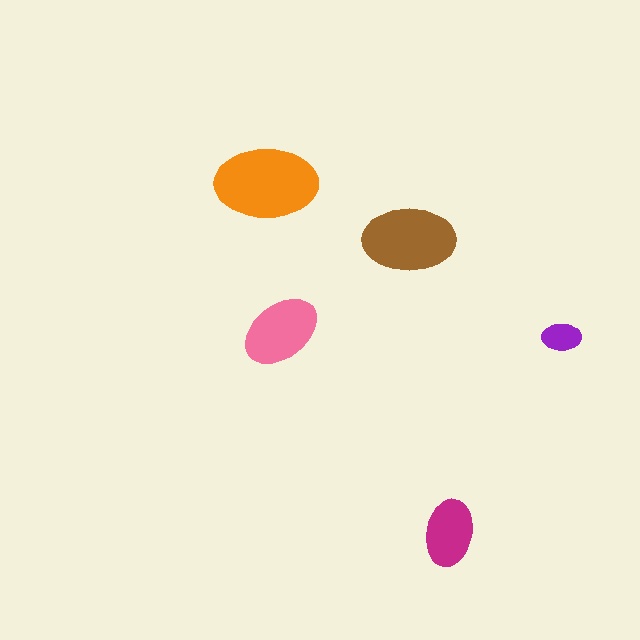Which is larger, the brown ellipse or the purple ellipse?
The brown one.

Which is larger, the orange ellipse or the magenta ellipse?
The orange one.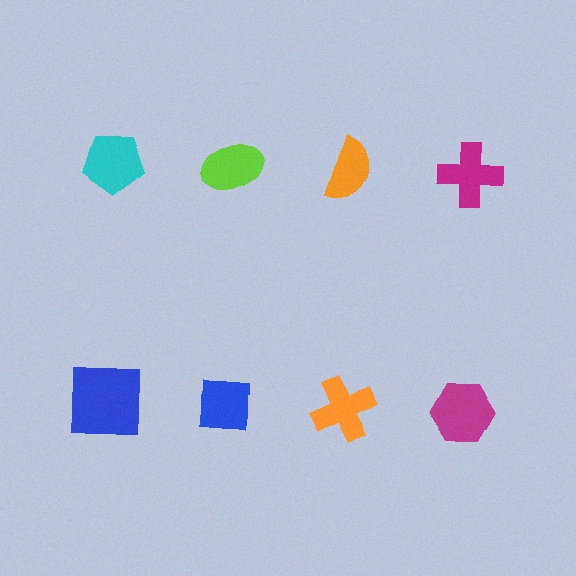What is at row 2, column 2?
A blue square.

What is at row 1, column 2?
A lime ellipse.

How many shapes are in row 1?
4 shapes.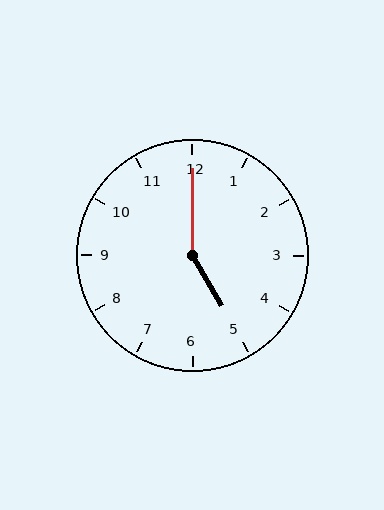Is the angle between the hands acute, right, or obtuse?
It is obtuse.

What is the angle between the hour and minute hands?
Approximately 150 degrees.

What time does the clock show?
5:00.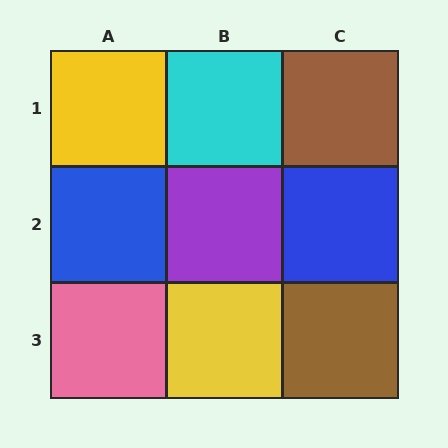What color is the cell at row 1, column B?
Cyan.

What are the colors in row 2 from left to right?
Blue, purple, blue.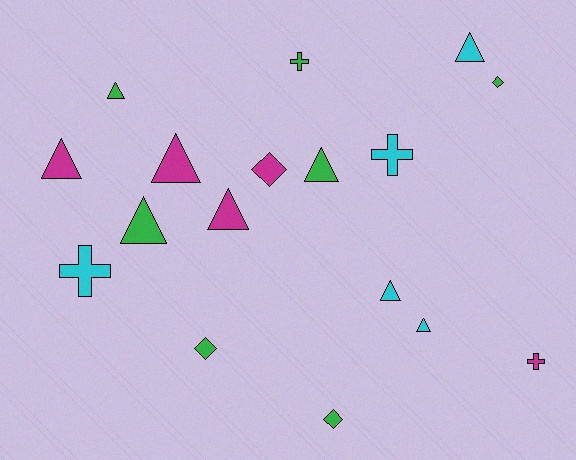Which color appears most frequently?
Green, with 7 objects.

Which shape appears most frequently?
Triangle, with 9 objects.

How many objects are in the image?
There are 17 objects.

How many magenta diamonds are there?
There is 1 magenta diamond.